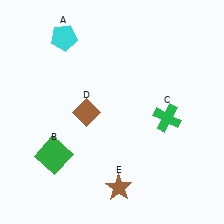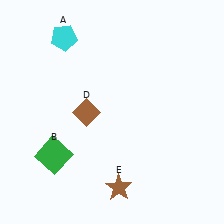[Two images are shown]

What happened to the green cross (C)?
The green cross (C) was removed in Image 2. It was in the bottom-right area of Image 1.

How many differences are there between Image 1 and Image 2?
There is 1 difference between the two images.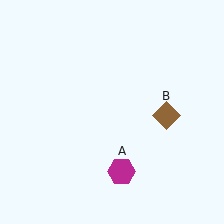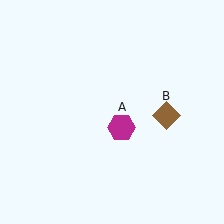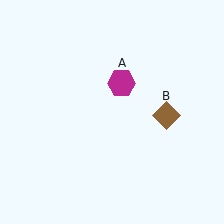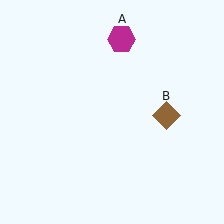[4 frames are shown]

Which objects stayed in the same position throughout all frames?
Brown diamond (object B) remained stationary.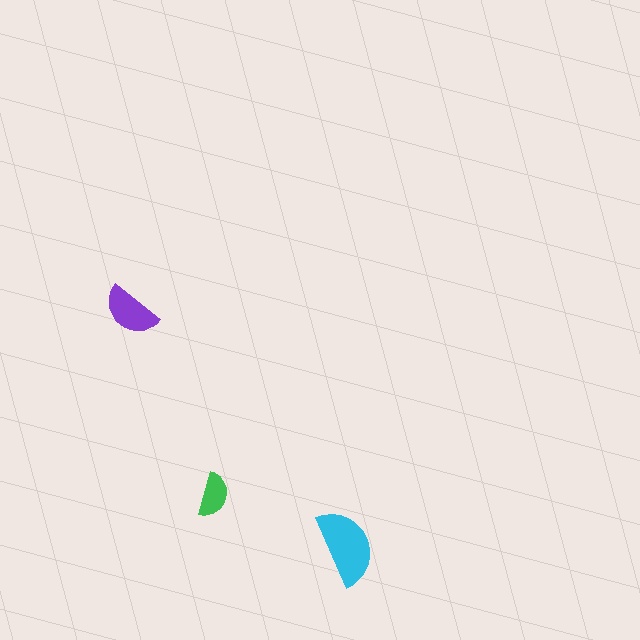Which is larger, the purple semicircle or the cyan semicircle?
The cyan one.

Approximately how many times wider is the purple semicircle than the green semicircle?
About 1.5 times wider.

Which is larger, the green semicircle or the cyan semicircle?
The cyan one.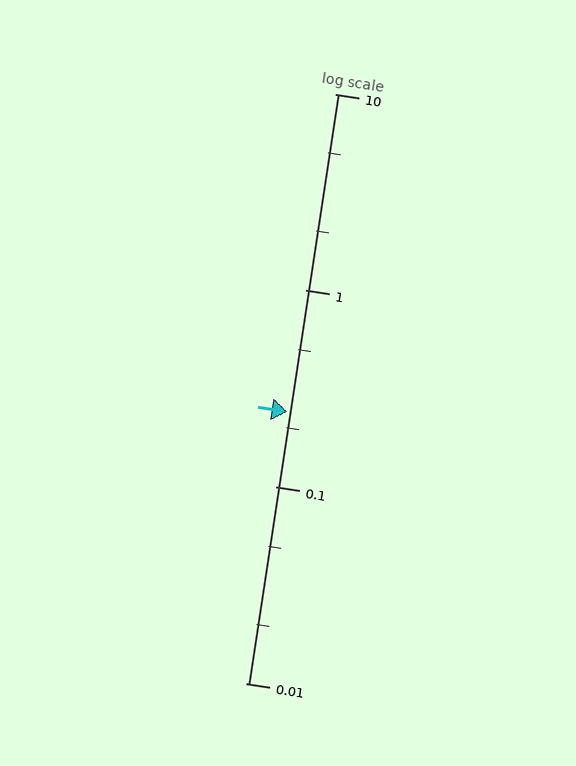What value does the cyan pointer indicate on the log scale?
The pointer indicates approximately 0.24.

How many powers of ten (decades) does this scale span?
The scale spans 3 decades, from 0.01 to 10.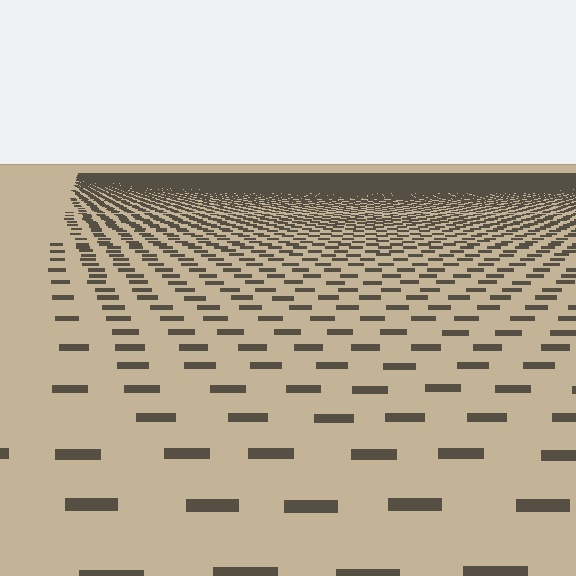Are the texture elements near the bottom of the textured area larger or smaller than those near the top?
Larger. Near the bottom, elements are closer to the viewer and appear at a bigger on-screen size.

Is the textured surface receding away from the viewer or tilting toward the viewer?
The surface is receding away from the viewer. Texture elements get smaller and denser toward the top.